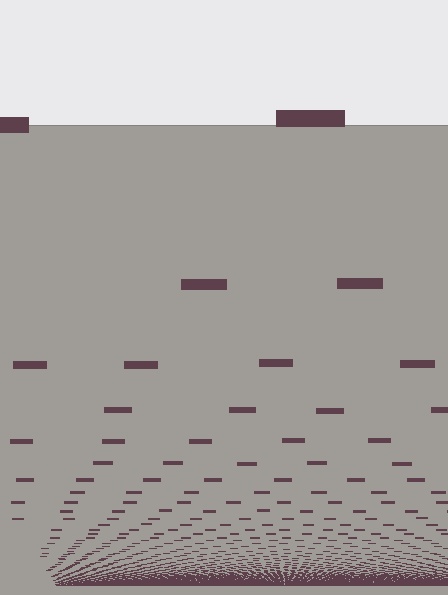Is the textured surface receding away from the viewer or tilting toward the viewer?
The surface appears to tilt toward the viewer. Texture elements get larger and sparser toward the top.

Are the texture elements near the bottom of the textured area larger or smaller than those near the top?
Smaller. The gradient is inverted — elements near the bottom are smaller and denser.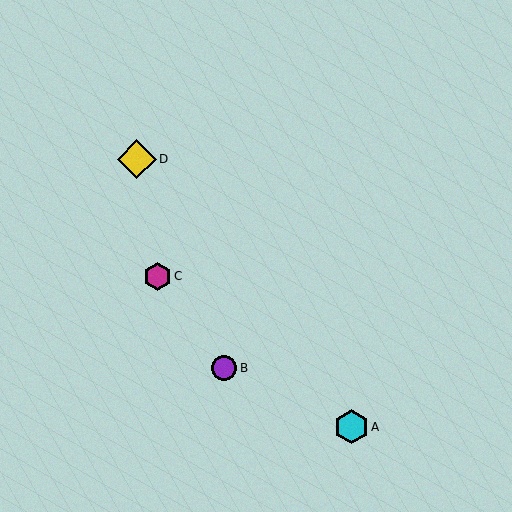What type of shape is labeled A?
Shape A is a cyan hexagon.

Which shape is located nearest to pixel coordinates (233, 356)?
The purple circle (labeled B) at (224, 368) is nearest to that location.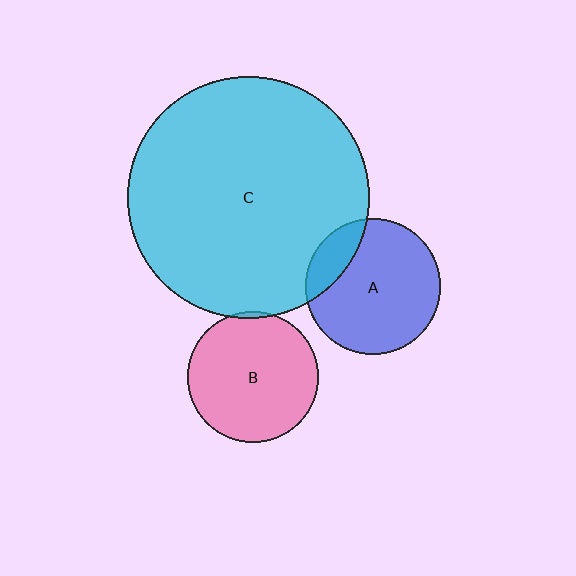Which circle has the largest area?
Circle C (cyan).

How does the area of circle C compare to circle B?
Approximately 3.4 times.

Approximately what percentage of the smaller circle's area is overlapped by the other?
Approximately 5%.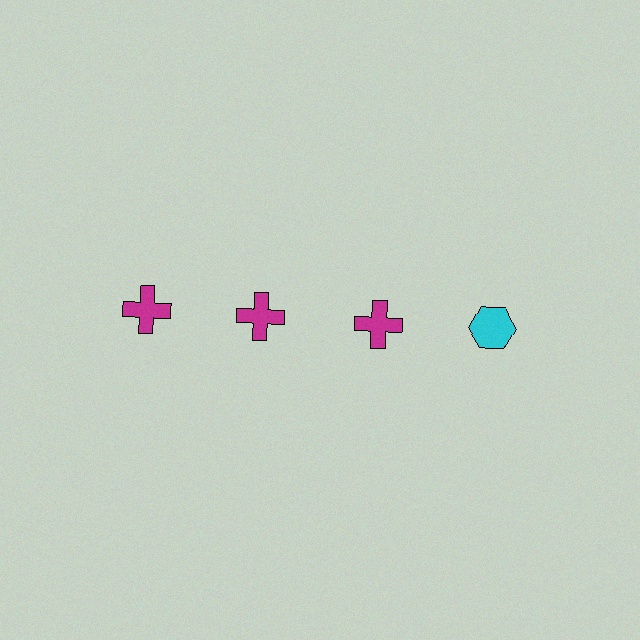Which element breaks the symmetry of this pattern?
The cyan hexagon in the top row, second from right column breaks the symmetry. All other shapes are magenta crosses.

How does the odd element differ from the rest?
It differs in both color (cyan instead of magenta) and shape (hexagon instead of cross).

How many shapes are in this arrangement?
There are 4 shapes arranged in a grid pattern.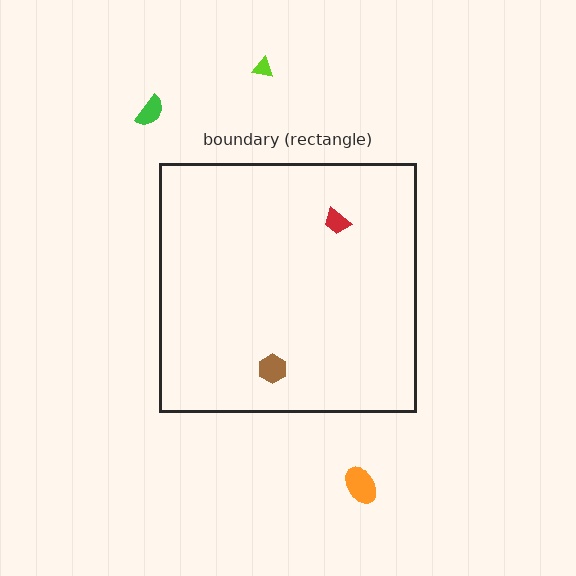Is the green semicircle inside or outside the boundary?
Outside.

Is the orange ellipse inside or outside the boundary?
Outside.